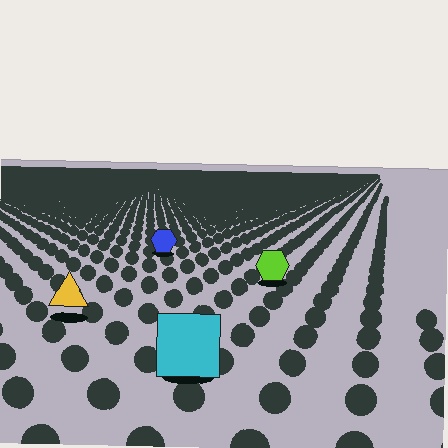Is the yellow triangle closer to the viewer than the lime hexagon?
Yes. The yellow triangle is closer — you can tell from the texture gradient: the ground texture is coarser near it.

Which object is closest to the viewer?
The cyan square is closest. The texture marks near it are larger and more spread out.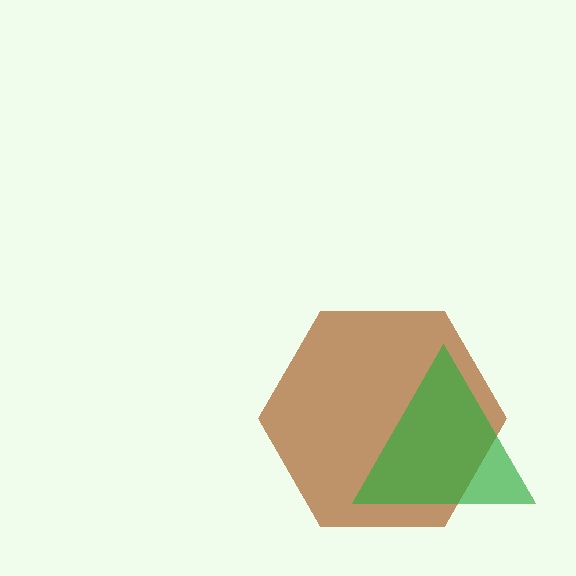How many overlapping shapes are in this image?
There are 2 overlapping shapes in the image.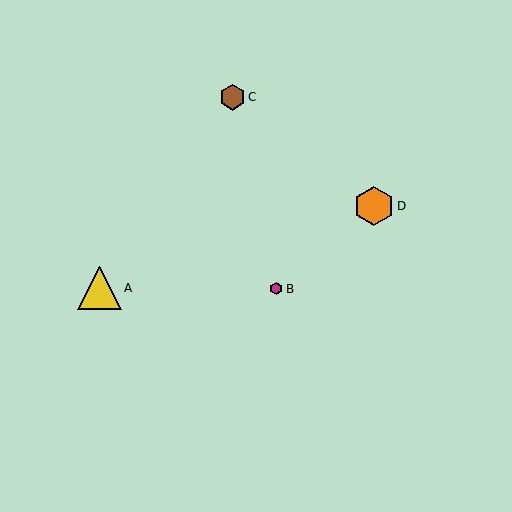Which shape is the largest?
The yellow triangle (labeled A) is the largest.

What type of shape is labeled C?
Shape C is a brown hexagon.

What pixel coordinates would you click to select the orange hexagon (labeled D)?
Click at (374, 206) to select the orange hexagon D.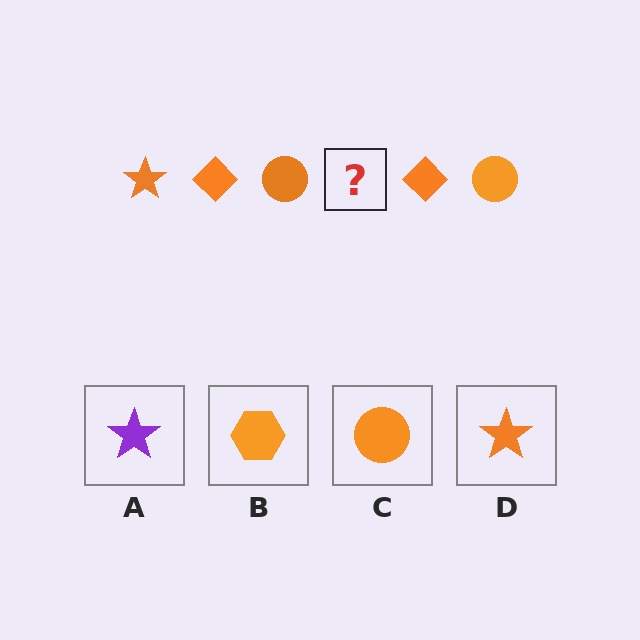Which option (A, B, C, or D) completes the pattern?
D.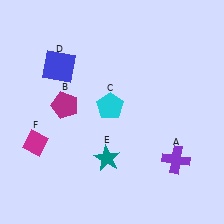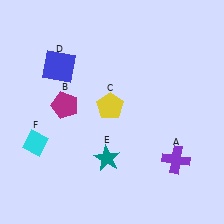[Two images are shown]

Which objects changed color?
C changed from cyan to yellow. F changed from magenta to cyan.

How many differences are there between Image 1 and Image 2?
There are 2 differences between the two images.